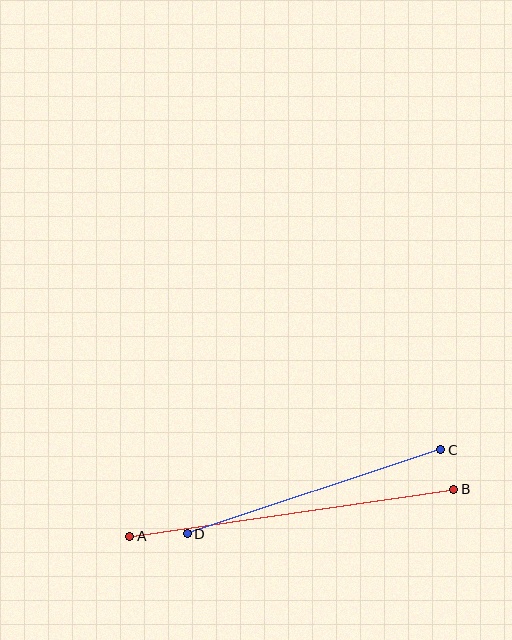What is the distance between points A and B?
The distance is approximately 327 pixels.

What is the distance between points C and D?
The distance is approximately 267 pixels.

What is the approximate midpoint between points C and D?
The midpoint is at approximately (314, 492) pixels.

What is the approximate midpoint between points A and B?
The midpoint is at approximately (292, 513) pixels.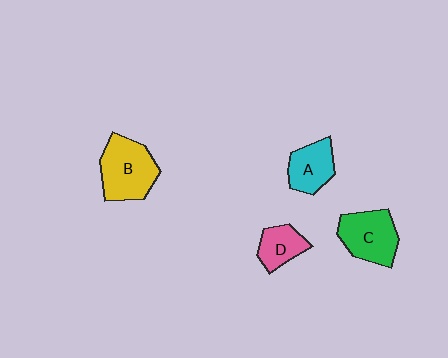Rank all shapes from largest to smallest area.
From largest to smallest: B (yellow), C (green), A (cyan), D (pink).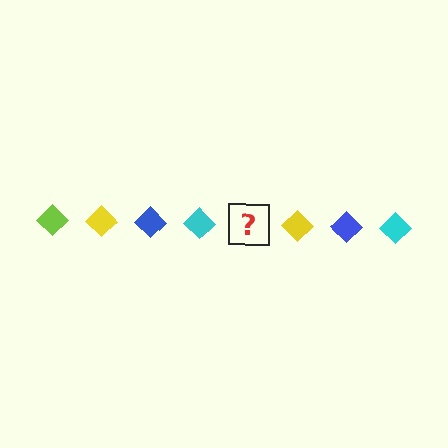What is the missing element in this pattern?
The missing element is a lime diamond.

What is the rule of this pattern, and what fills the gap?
The rule is that the pattern cycles through lime, yellow, blue, cyan diamonds. The gap should be filled with a lime diamond.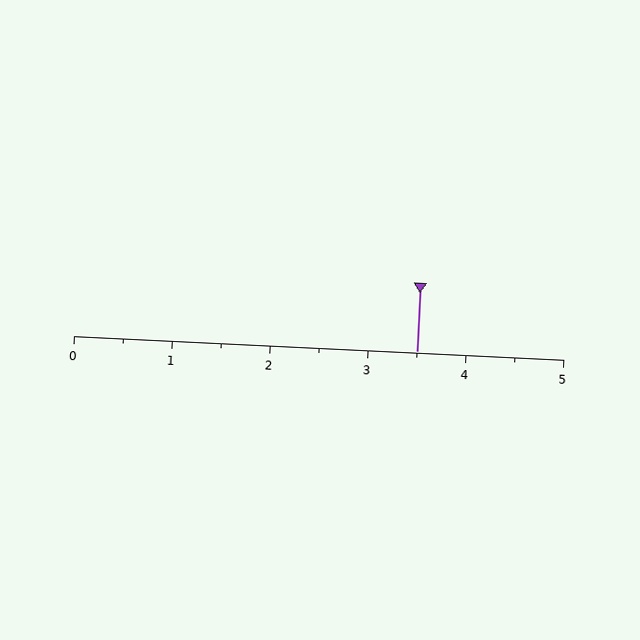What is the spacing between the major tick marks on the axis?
The major ticks are spaced 1 apart.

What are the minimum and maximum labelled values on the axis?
The axis runs from 0 to 5.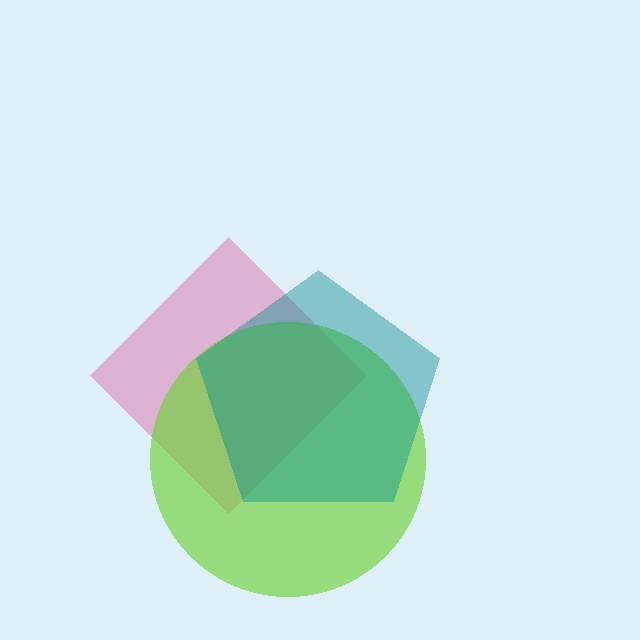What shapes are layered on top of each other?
The layered shapes are: a pink diamond, a lime circle, a teal pentagon.